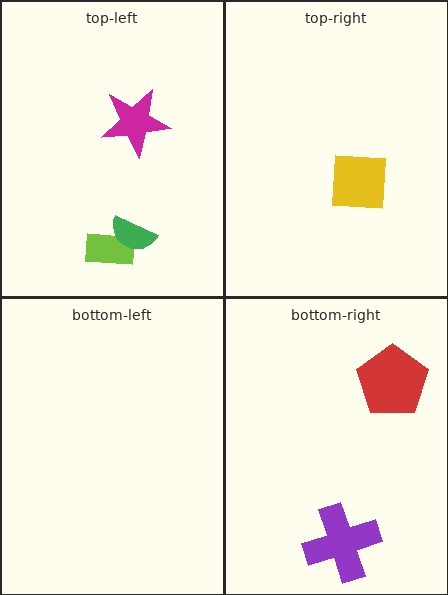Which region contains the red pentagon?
The bottom-right region.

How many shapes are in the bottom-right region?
2.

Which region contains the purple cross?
The bottom-right region.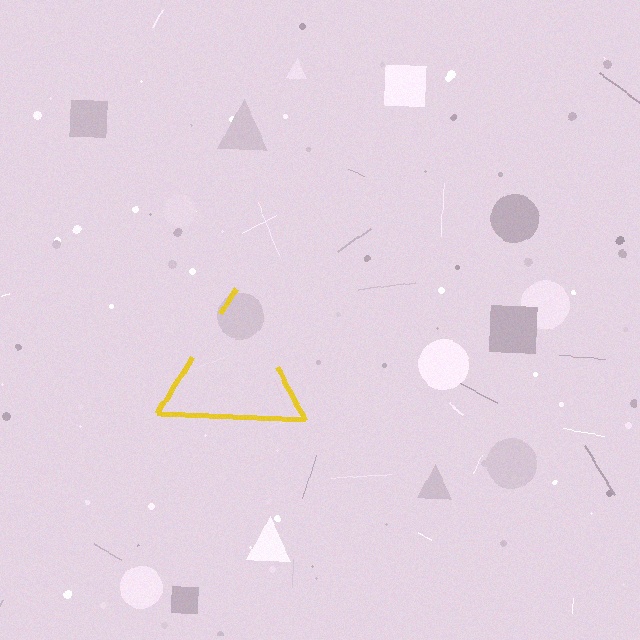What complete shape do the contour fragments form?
The contour fragments form a triangle.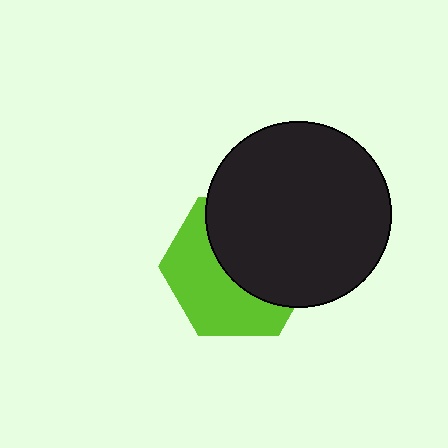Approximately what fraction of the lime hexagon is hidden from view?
Roughly 53% of the lime hexagon is hidden behind the black circle.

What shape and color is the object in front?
The object in front is a black circle.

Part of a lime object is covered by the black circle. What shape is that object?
It is a hexagon.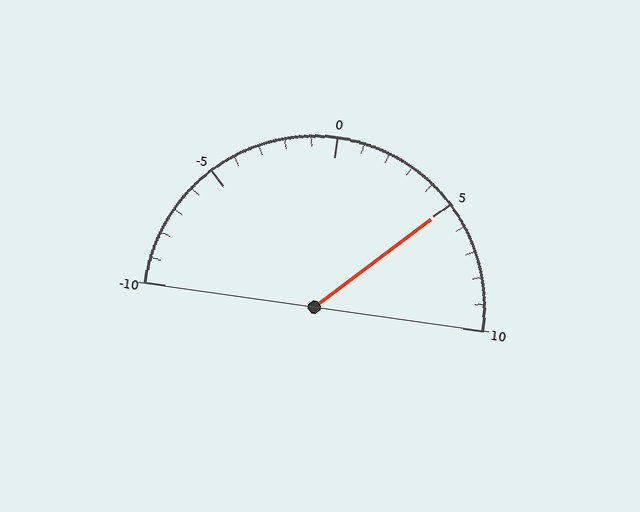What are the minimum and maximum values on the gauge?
The gauge ranges from -10 to 10.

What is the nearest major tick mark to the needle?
The nearest major tick mark is 5.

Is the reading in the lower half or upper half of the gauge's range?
The reading is in the upper half of the range (-10 to 10).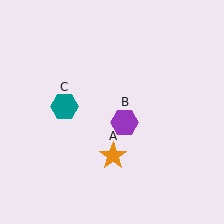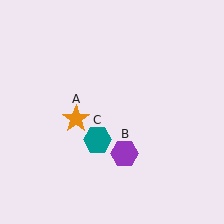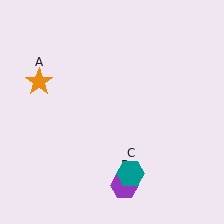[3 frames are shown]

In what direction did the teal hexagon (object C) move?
The teal hexagon (object C) moved down and to the right.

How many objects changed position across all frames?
3 objects changed position: orange star (object A), purple hexagon (object B), teal hexagon (object C).